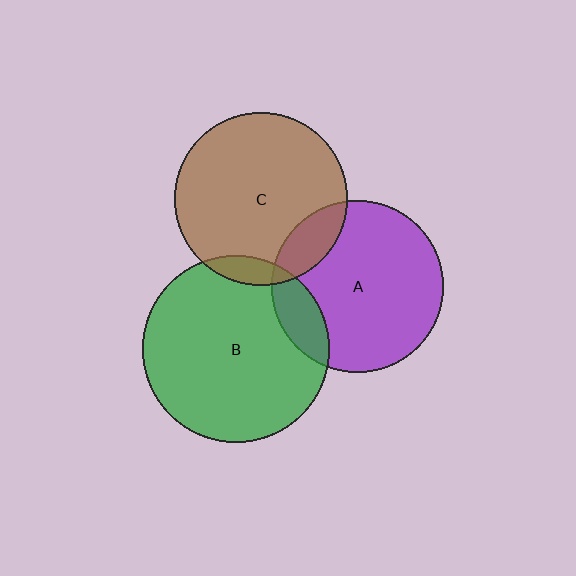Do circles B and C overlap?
Yes.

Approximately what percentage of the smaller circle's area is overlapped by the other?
Approximately 10%.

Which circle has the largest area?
Circle B (green).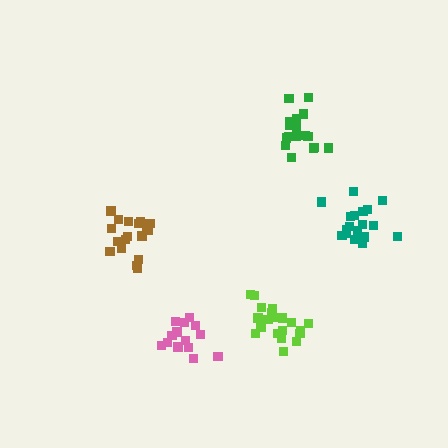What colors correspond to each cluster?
The clusters are colored: pink, lime, green, teal, brown.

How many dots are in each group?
Group 1: 14 dots, Group 2: 20 dots, Group 3: 18 dots, Group 4: 19 dots, Group 5: 20 dots (91 total).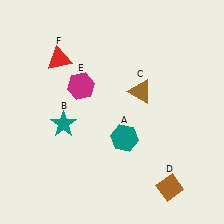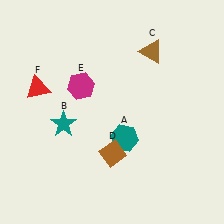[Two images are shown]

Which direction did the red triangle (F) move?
The red triangle (F) moved down.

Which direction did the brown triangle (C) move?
The brown triangle (C) moved up.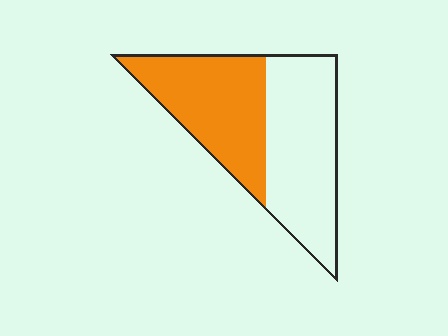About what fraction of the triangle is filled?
About one half (1/2).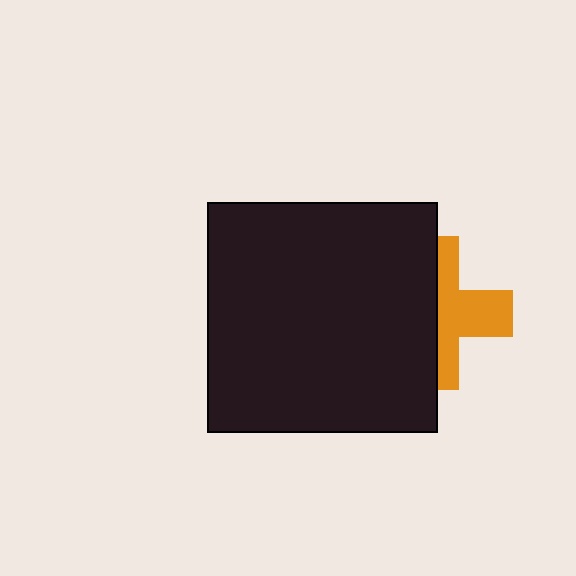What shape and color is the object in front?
The object in front is a black square.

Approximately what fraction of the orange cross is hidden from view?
Roughly 52% of the orange cross is hidden behind the black square.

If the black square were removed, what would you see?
You would see the complete orange cross.